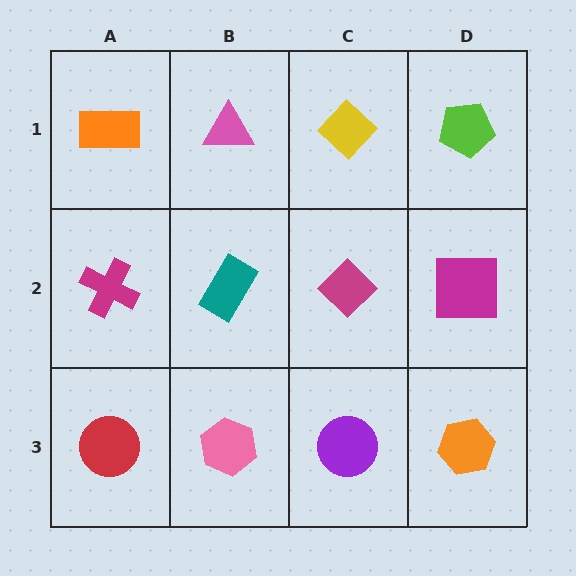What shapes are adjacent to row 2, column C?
A yellow diamond (row 1, column C), a purple circle (row 3, column C), a teal rectangle (row 2, column B), a magenta square (row 2, column D).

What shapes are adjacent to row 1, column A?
A magenta cross (row 2, column A), a pink triangle (row 1, column B).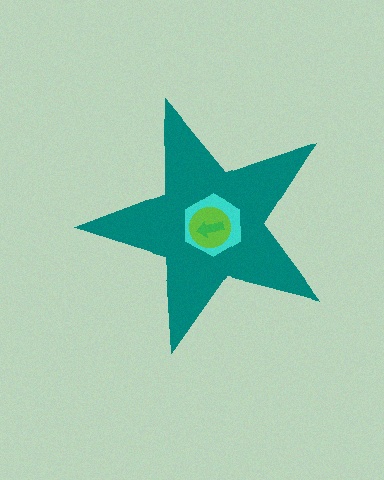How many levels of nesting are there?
4.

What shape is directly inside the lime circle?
The green arrow.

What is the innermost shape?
The green arrow.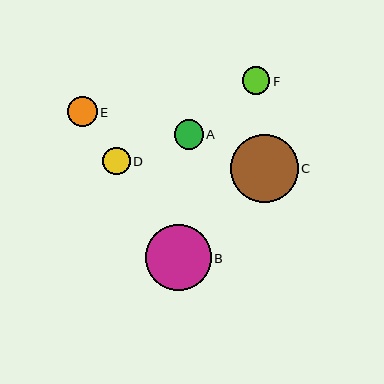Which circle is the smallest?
Circle F is the smallest with a size of approximately 28 pixels.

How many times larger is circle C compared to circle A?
Circle C is approximately 2.3 times the size of circle A.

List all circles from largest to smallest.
From largest to smallest: C, B, E, A, D, F.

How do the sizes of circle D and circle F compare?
Circle D and circle F are approximately the same size.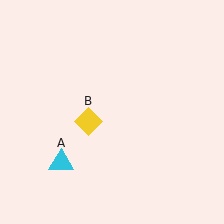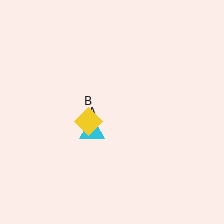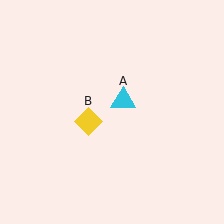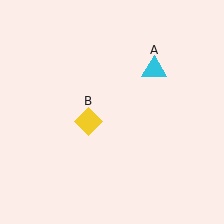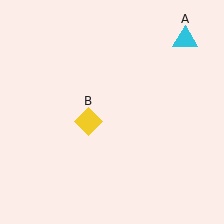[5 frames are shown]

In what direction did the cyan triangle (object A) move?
The cyan triangle (object A) moved up and to the right.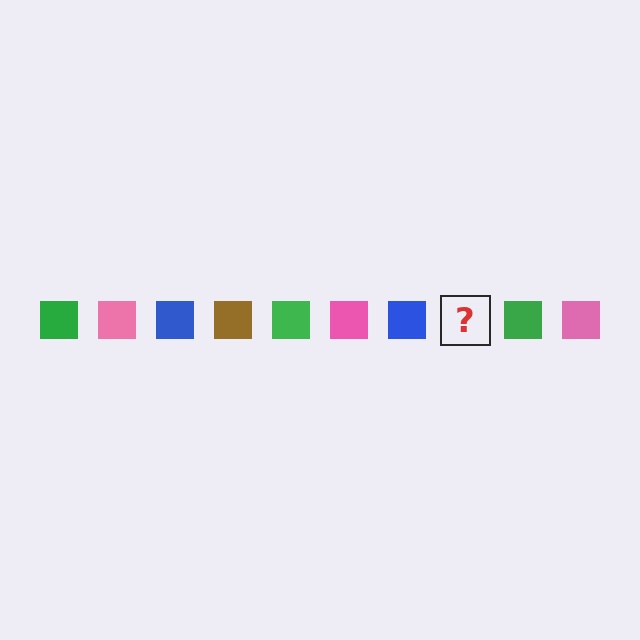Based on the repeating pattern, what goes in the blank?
The blank should be a brown square.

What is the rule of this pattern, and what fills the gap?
The rule is that the pattern cycles through green, pink, blue, brown squares. The gap should be filled with a brown square.